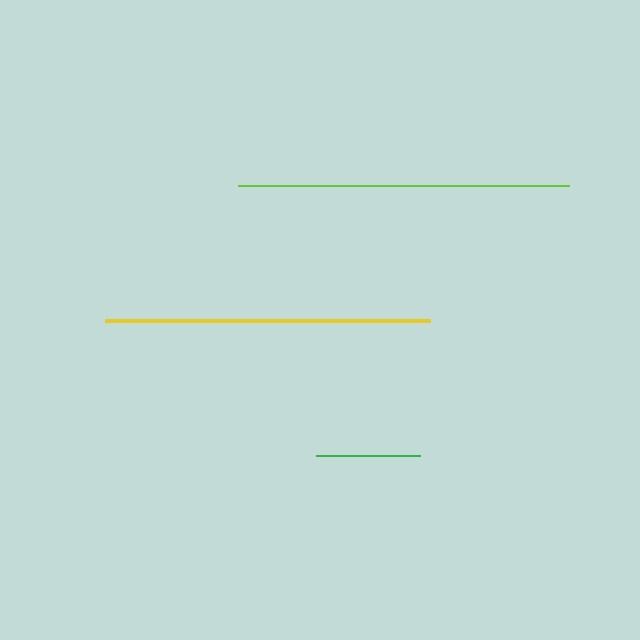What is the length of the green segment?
The green segment is approximately 104 pixels long.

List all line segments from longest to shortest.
From longest to shortest: lime, yellow, green.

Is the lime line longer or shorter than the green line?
The lime line is longer than the green line.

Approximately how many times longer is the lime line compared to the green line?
The lime line is approximately 3.2 times the length of the green line.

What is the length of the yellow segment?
The yellow segment is approximately 325 pixels long.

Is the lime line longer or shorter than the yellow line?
The lime line is longer than the yellow line.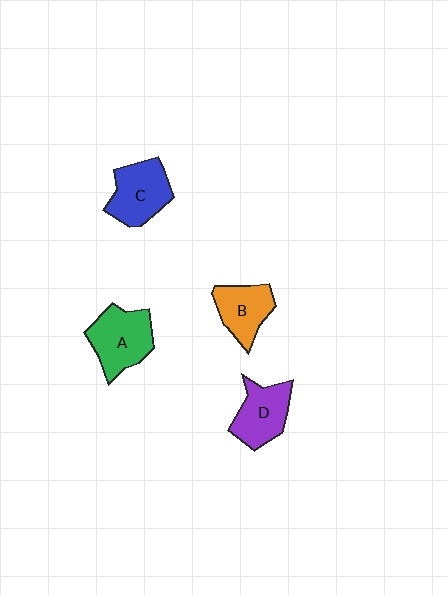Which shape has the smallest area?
Shape B (orange).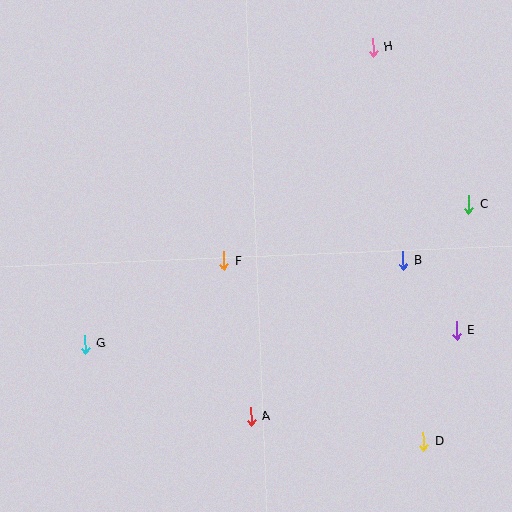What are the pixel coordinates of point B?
Point B is at (403, 261).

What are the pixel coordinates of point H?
Point H is at (373, 47).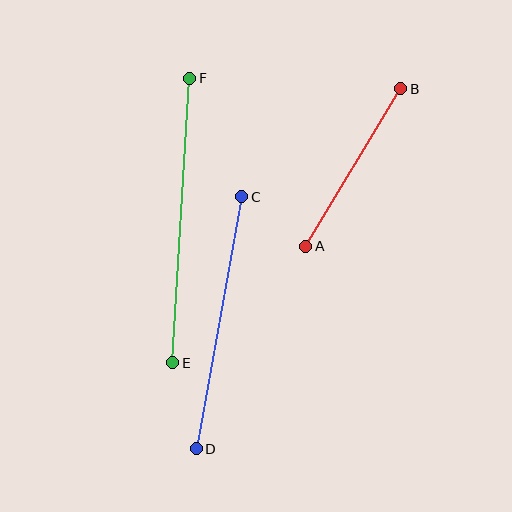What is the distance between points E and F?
The distance is approximately 285 pixels.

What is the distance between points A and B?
The distance is approximately 184 pixels.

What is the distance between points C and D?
The distance is approximately 256 pixels.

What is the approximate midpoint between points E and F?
The midpoint is at approximately (181, 220) pixels.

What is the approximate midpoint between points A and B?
The midpoint is at approximately (353, 167) pixels.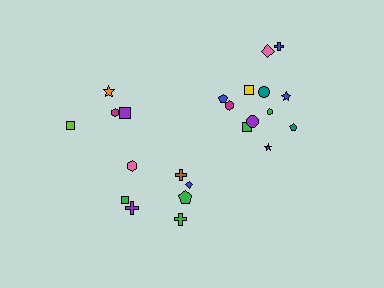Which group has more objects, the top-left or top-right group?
The top-right group.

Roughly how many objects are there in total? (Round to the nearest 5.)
Roughly 25 objects in total.